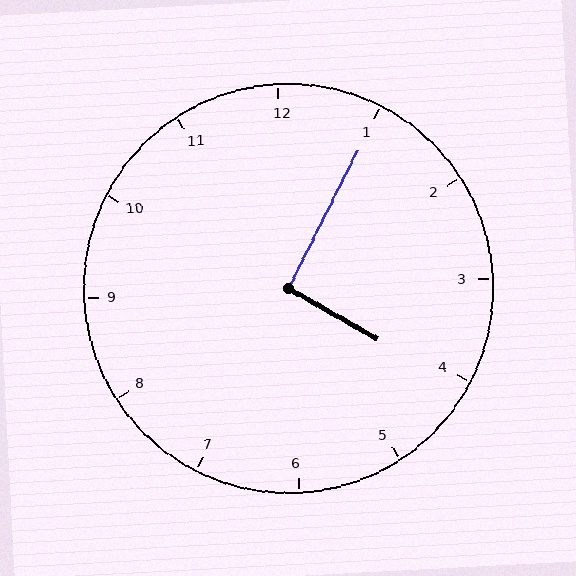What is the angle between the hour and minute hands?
Approximately 92 degrees.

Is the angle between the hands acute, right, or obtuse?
It is right.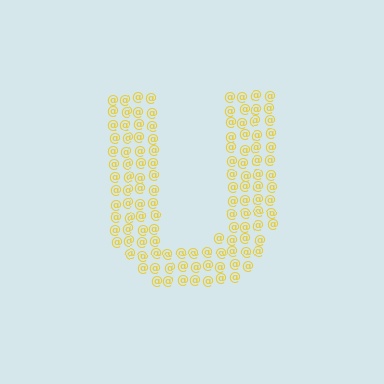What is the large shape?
The large shape is the letter U.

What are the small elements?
The small elements are at signs.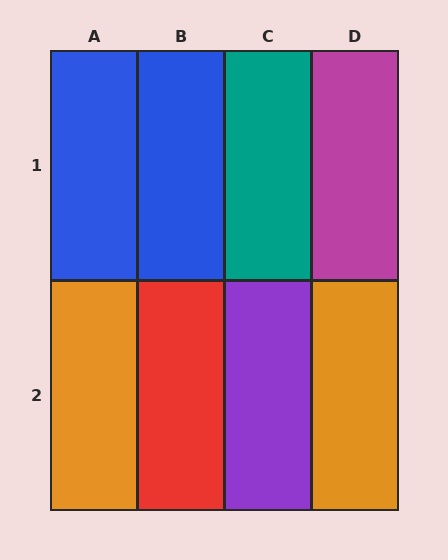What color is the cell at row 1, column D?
Magenta.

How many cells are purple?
1 cell is purple.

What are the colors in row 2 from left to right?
Orange, red, purple, orange.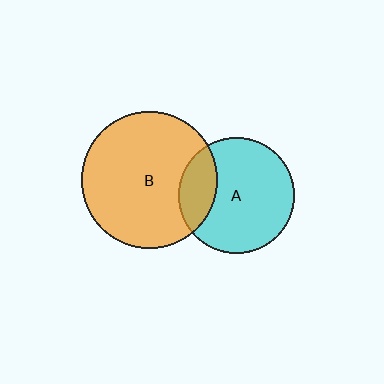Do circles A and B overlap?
Yes.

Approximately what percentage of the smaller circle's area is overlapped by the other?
Approximately 20%.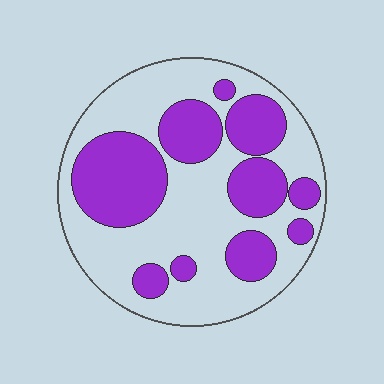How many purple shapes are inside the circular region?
10.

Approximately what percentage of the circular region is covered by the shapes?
Approximately 40%.